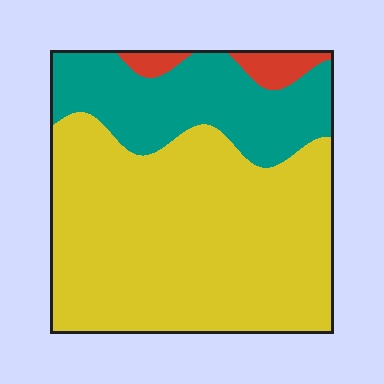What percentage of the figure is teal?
Teal covers 27% of the figure.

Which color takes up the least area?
Red, at roughly 5%.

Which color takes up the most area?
Yellow, at roughly 70%.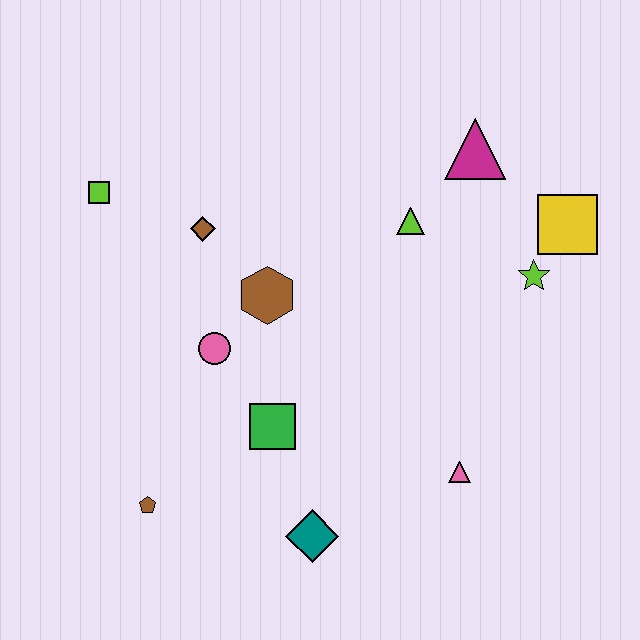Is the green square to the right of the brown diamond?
Yes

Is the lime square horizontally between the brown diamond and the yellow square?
No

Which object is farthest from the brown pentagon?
The yellow square is farthest from the brown pentagon.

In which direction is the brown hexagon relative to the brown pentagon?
The brown hexagon is above the brown pentagon.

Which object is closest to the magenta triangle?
The lime triangle is closest to the magenta triangle.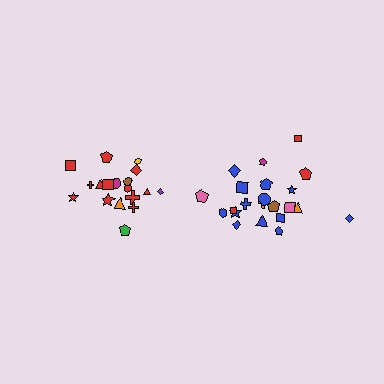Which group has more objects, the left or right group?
The right group.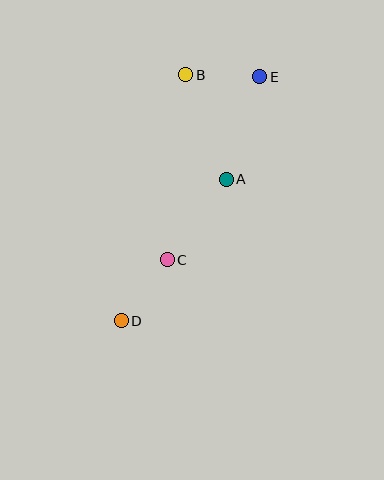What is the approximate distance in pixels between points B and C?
The distance between B and C is approximately 186 pixels.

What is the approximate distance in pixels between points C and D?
The distance between C and D is approximately 76 pixels.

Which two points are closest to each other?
Points B and E are closest to each other.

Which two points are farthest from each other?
Points D and E are farthest from each other.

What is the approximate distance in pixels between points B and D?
The distance between B and D is approximately 254 pixels.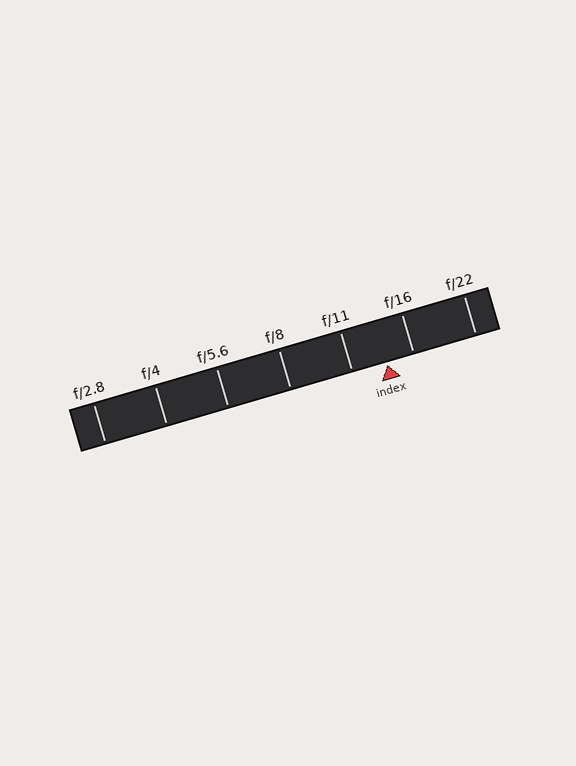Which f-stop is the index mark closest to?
The index mark is closest to f/16.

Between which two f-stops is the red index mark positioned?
The index mark is between f/11 and f/16.